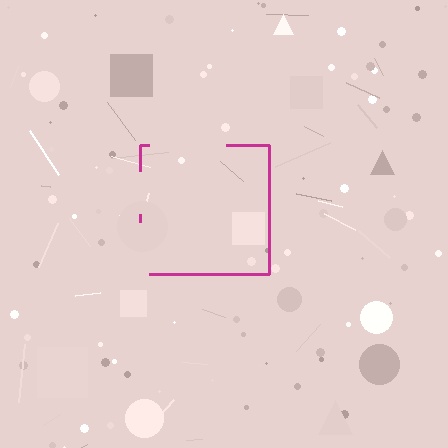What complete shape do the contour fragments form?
The contour fragments form a square.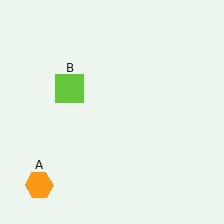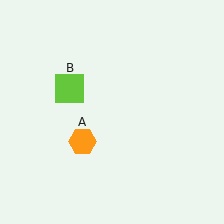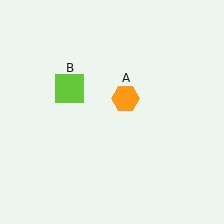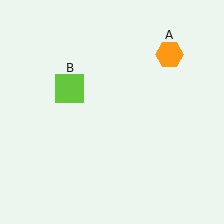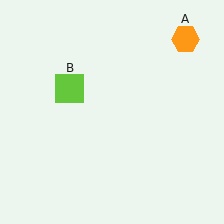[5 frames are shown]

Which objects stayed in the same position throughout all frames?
Lime square (object B) remained stationary.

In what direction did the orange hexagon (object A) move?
The orange hexagon (object A) moved up and to the right.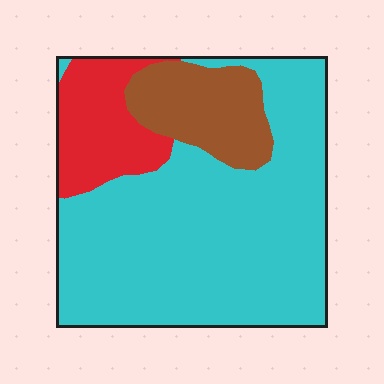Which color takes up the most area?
Cyan, at roughly 70%.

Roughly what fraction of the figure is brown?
Brown takes up about one sixth (1/6) of the figure.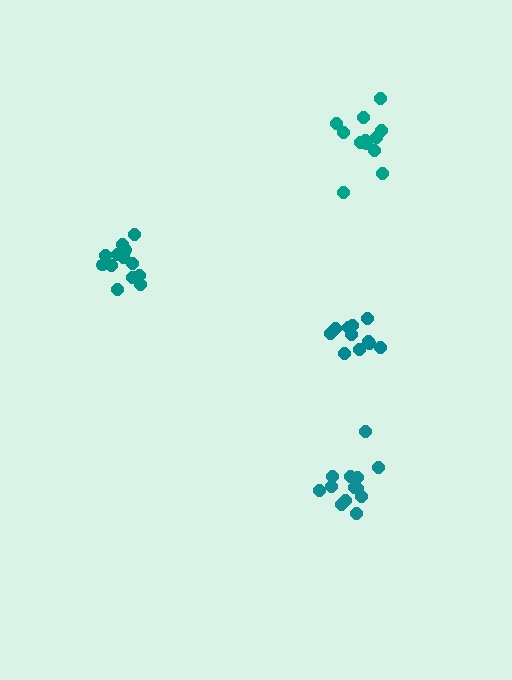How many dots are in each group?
Group 1: 13 dots, Group 2: 12 dots, Group 3: 13 dots, Group 4: 11 dots (49 total).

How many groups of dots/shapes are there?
There are 4 groups.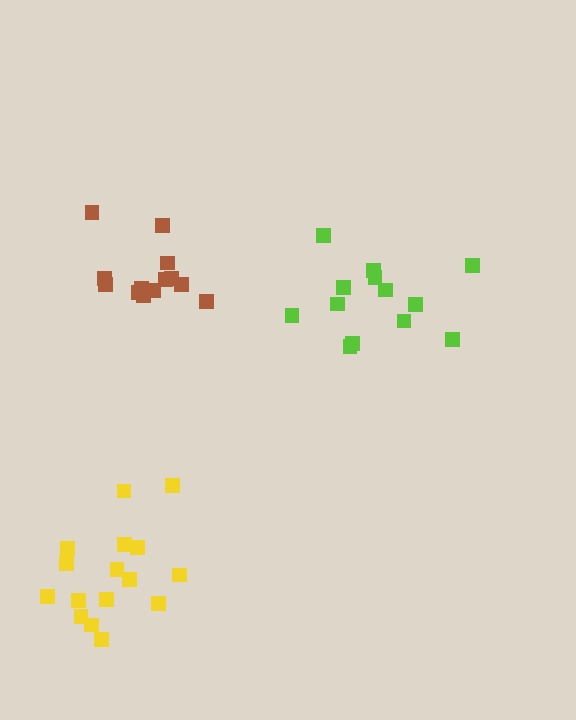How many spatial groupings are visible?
There are 3 spatial groupings.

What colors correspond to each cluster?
The clusters are colored: lime, brown, yellow.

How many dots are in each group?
Group 1: 13 dots, Group 2: 13 dots, Group 3: 16 dots (42 total).